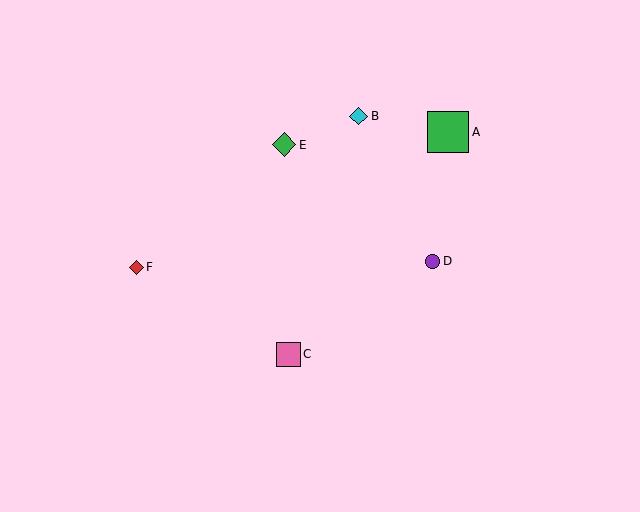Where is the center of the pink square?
The center of the pink square is at (288, 354).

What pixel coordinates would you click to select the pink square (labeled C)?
Click at (288, 354) to select the pink square C.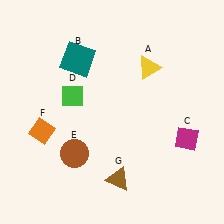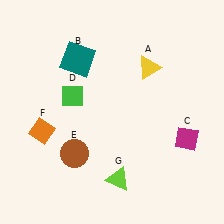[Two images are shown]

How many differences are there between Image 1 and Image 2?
There is 1 difference between the two images.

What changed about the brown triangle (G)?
In Image 1, G is brown. In Image 2, it changed to lime.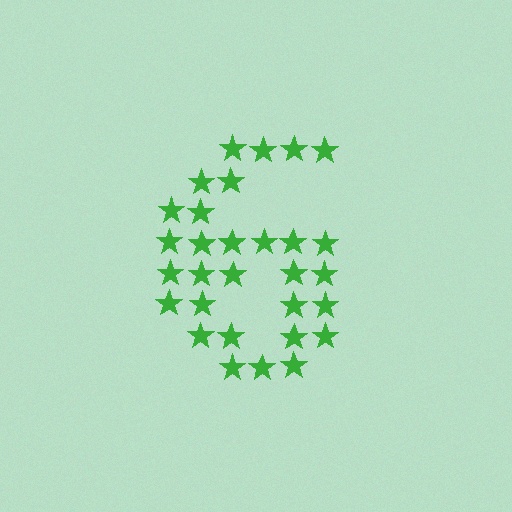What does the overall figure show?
The overall figure shows the digit 6.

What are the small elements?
The small elements are stars.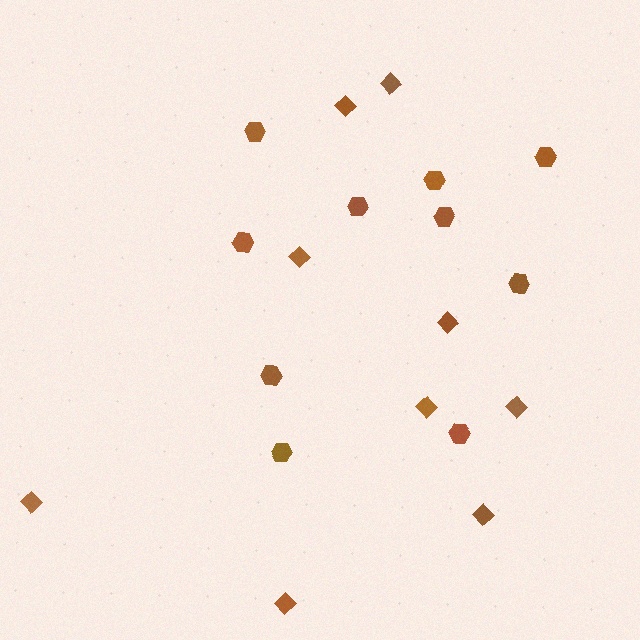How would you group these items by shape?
There are 2 groups: one group of diamonds (9) and one group of hexagons (10).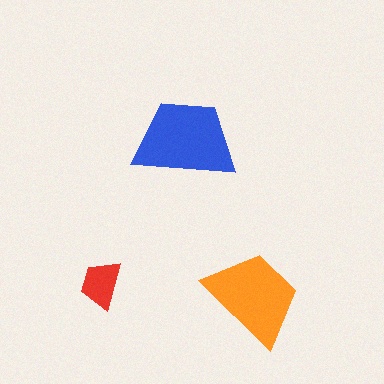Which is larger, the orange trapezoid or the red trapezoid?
The orange one.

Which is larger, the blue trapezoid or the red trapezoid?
The blue one.